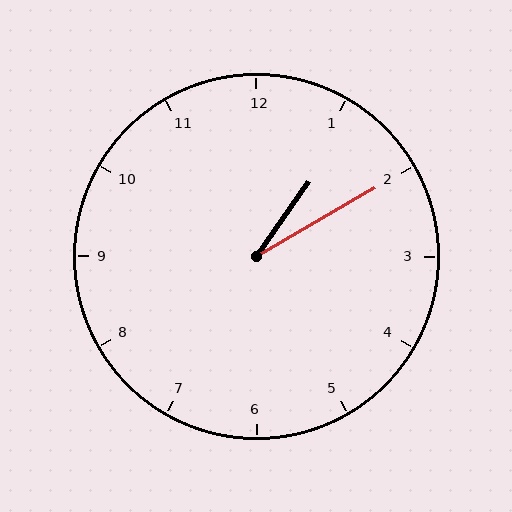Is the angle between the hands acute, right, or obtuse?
It is acute.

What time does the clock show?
1:10.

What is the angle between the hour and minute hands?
Approximately 25 degrees.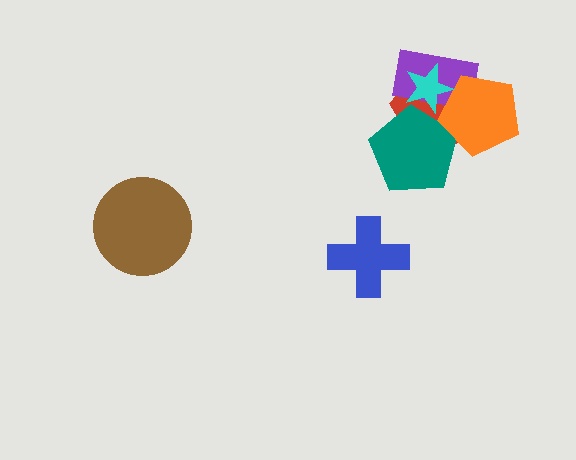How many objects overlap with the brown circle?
0 objects overlap with the brown circle.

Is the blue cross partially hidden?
No, no other shape covers it.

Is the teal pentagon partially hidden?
Yes, it is partially covered by another shape.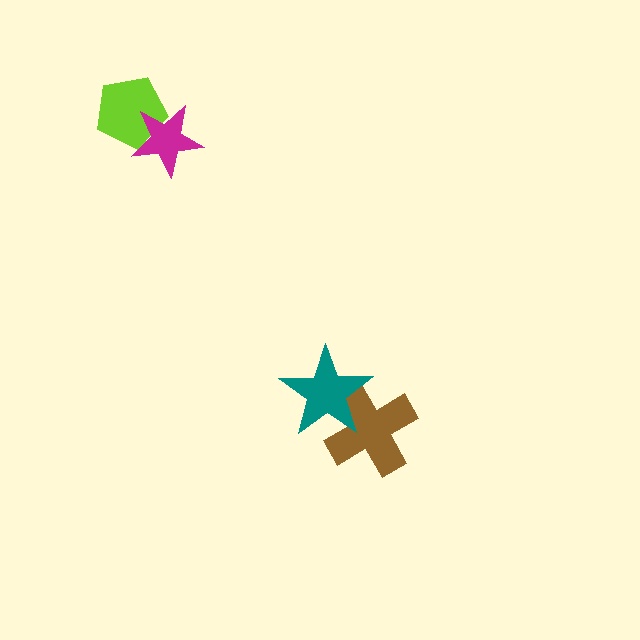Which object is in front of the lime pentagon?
The magenta star is in front of the lime pentagon.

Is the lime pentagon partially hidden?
Yes, it is partially covered by another shape.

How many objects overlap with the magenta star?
1 object overlaps with the magenta star.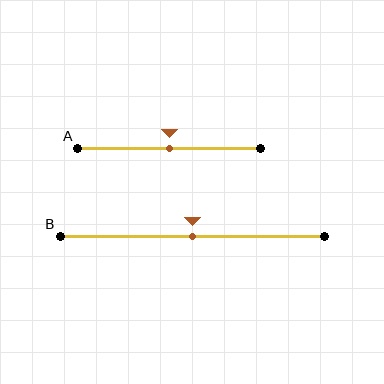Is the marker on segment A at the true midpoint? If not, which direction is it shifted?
Yes, the marker on segment A is at the true midpoint.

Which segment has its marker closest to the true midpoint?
Segment A has its marker closest to the true midpoint.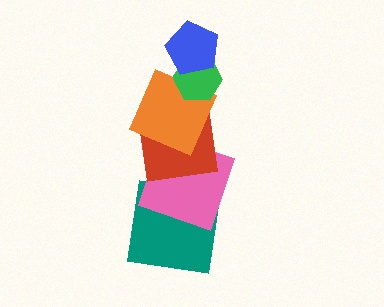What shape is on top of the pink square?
The red square is on top of the pink square.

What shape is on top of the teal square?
The pink square is on top of the teal square.